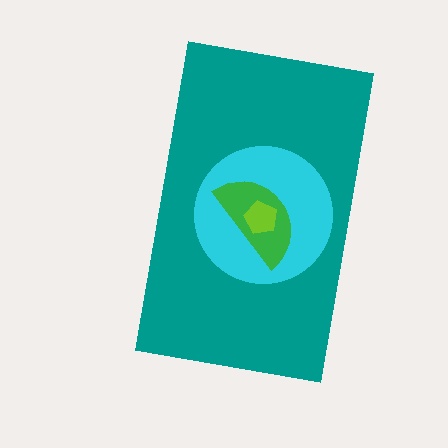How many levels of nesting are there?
4.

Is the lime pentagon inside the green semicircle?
Yes.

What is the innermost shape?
The lime pentagon.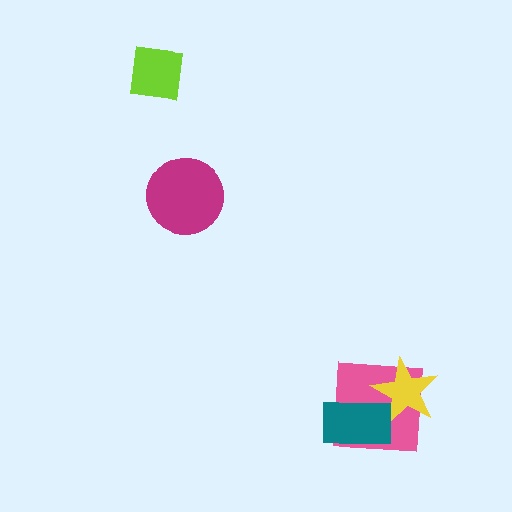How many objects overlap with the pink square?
2 objects overlap with the pink square.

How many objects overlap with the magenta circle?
0 objects overlap with the magenta circle.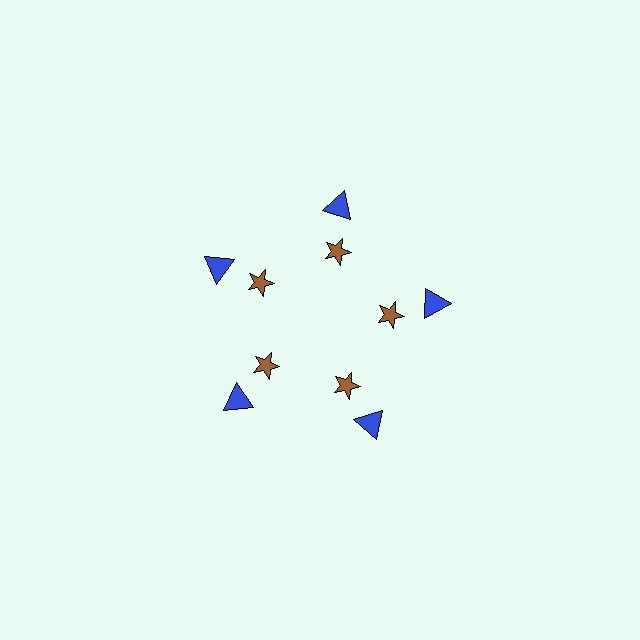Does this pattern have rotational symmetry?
Yes, this pattern has 5-fold rotational symmetry. It looks the same after rotating 72 degrees around the center.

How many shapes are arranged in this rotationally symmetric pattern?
There are 10 shapes, arranged in 5 groups of 2.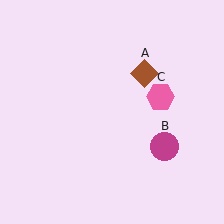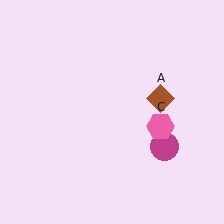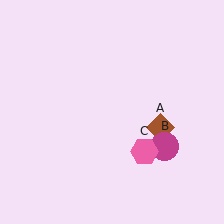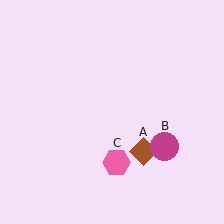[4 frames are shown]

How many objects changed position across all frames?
2 objects changed position: brown diamond (object A), pink hexagon (object C).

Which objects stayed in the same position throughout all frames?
Magenta circle (object B) remained stationary.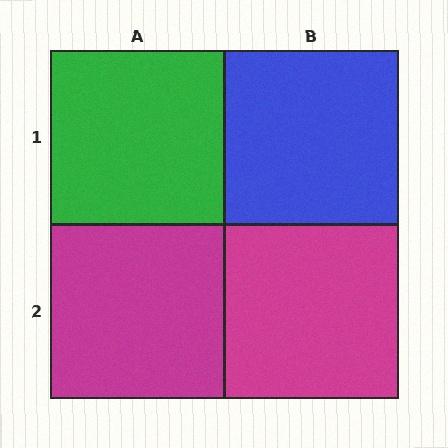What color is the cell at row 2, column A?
Magenta.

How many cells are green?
1 cell is green.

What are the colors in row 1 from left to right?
Green, blue.